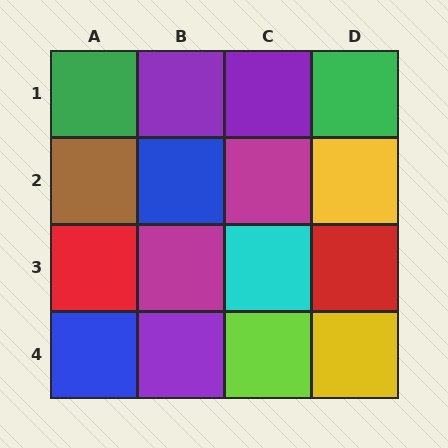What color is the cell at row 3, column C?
Cyan.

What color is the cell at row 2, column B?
Blue.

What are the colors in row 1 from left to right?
Green, purple, purple, green.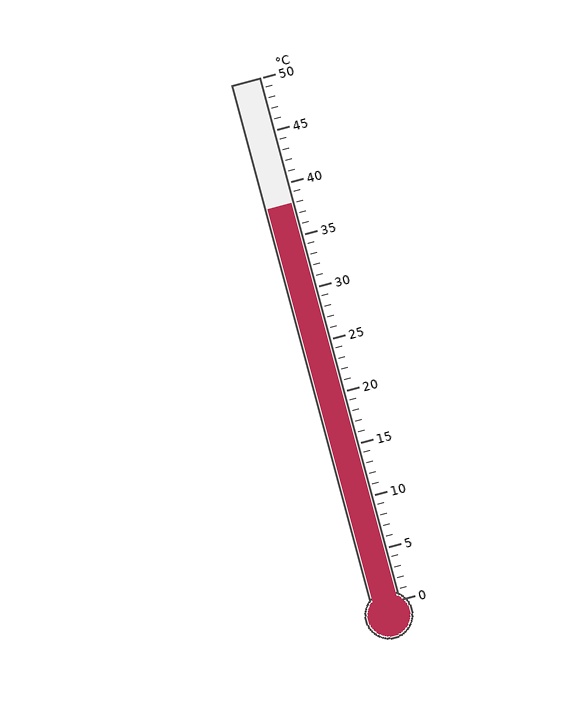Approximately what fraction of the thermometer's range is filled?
The thermometer is filled to approximately 75% of its range.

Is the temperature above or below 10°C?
The temperature is above 10°C.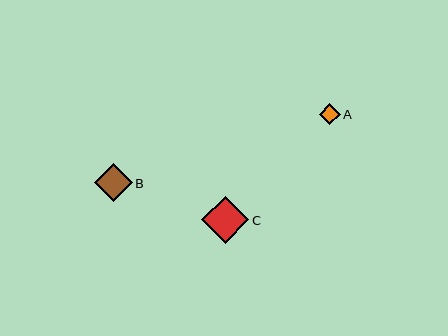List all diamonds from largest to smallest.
From largest to smallest: C, B, A.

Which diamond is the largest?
Diamond C is the largest with a size of approximately 47 pixels.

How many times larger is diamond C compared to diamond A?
Diamond C is approximately 2.2 times the size of diamond A.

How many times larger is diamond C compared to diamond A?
Diamond C is approximately 2.2 times the size of diamond A.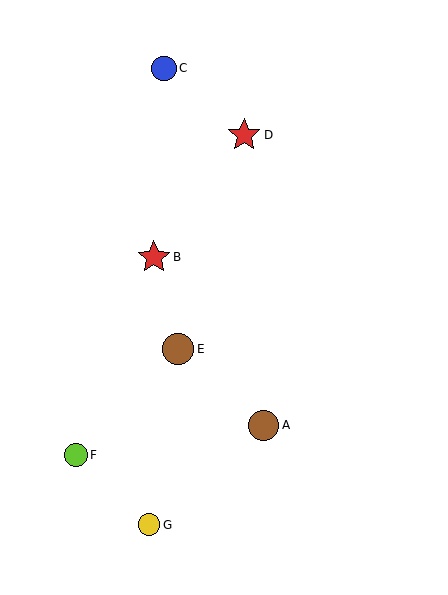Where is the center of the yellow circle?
The center of the yellow circle is at (149, 525).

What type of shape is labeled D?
Shape D is a red star.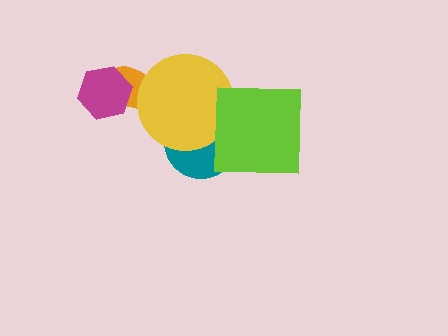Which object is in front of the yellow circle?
The lime square is in front of the yellow circle.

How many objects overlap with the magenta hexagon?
1 object overlaps with the magenta hexagon.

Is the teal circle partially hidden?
Yes, it is partially covered by another shape.